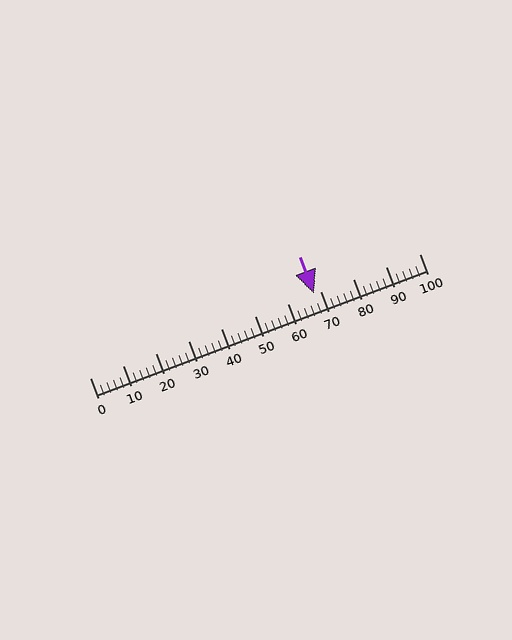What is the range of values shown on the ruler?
The ruler shows values from 0 to 100.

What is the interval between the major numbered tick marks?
The major tick marks are spaced 10 units apart.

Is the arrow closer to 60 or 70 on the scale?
The arrow is closer to 70.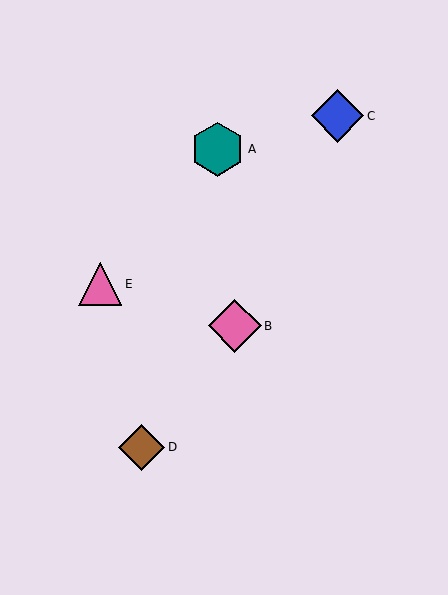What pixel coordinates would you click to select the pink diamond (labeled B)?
Click at (235, 326) to select the pink diamond B.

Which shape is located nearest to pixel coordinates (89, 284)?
The pink triangle (labeled E) at (100, 284) is nearest to that location.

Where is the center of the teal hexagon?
The center of the teal hexagon is at (218, 149).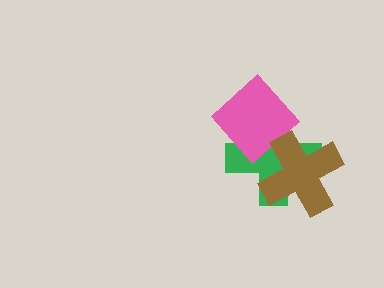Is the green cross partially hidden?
Yes, it is partially covered by another shape.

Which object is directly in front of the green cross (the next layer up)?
The pink diamond is directly in front of the green cross.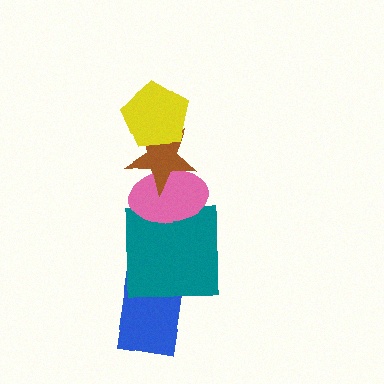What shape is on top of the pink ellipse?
The brown star is on top of the pink ellipse.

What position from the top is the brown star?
The brown star is 2nd from the top.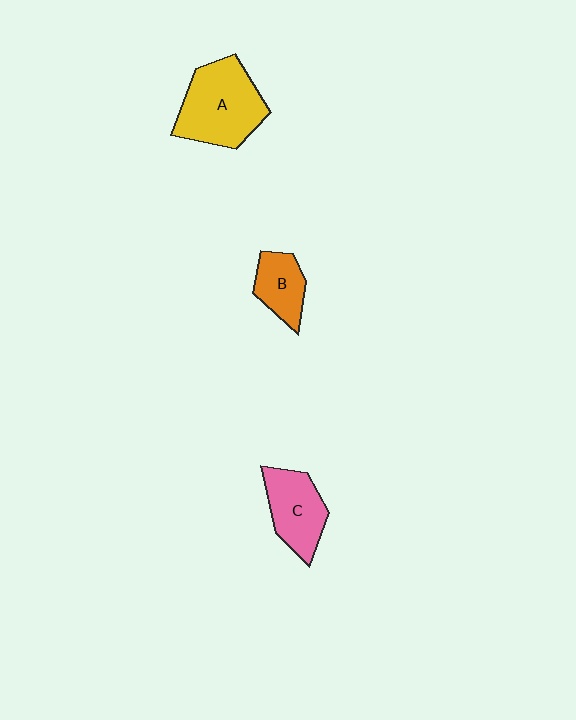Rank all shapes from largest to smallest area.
From largest to smallest: A (yellow), C (pink), B (orange).